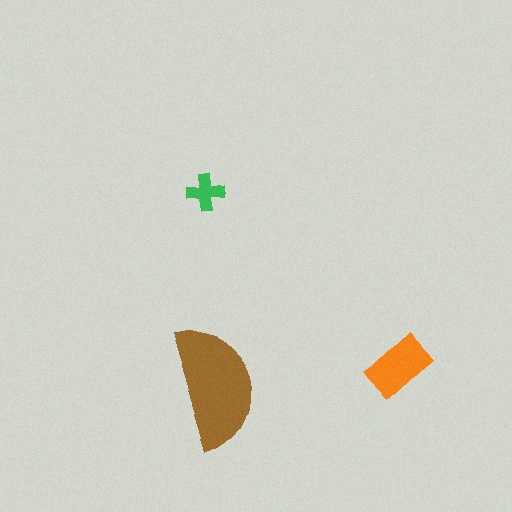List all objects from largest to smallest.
The brown semicircle, the orange rectangle, the green cross.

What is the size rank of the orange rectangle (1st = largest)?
2nd.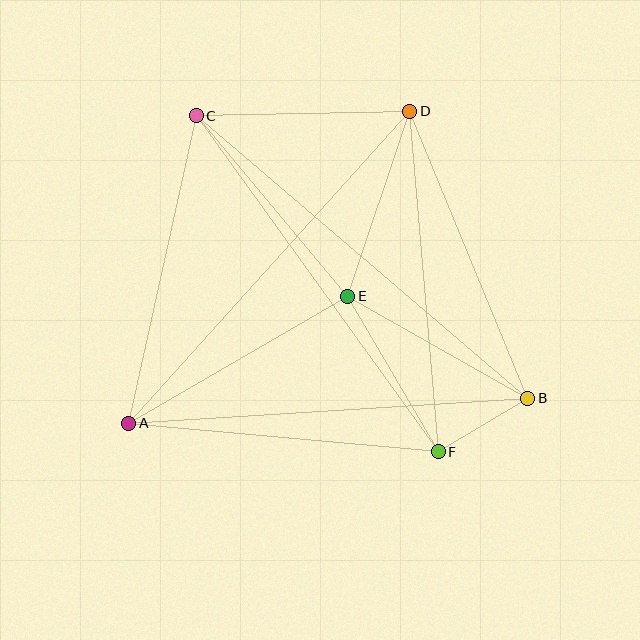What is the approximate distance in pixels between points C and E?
The distance between C and E is approximately 235 pixels.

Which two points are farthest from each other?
Points B and C are farthest from each other.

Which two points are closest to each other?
Points B and F are closest to each other.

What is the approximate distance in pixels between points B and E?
The distance between B and E is approximately 207 pixels.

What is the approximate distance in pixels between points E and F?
The distance between E and F is approximately 180 pixels.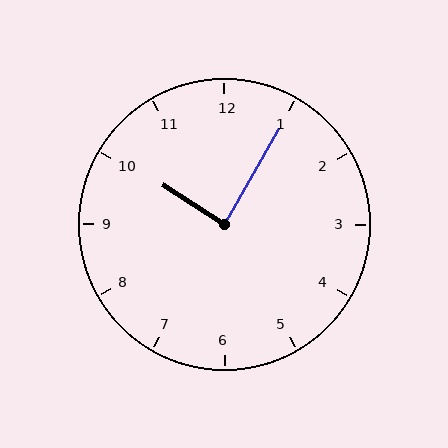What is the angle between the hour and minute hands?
Approximately 88 degrees.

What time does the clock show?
10:05.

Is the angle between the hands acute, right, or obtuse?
It is right.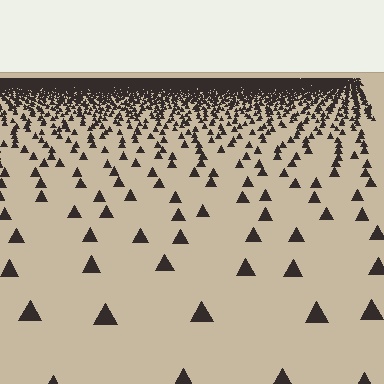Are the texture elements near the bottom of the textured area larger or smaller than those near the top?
Larger. Near the bottom, elements are closer to the viewer and appear at a bigger on-screen size.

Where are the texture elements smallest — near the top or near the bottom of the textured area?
Near the top.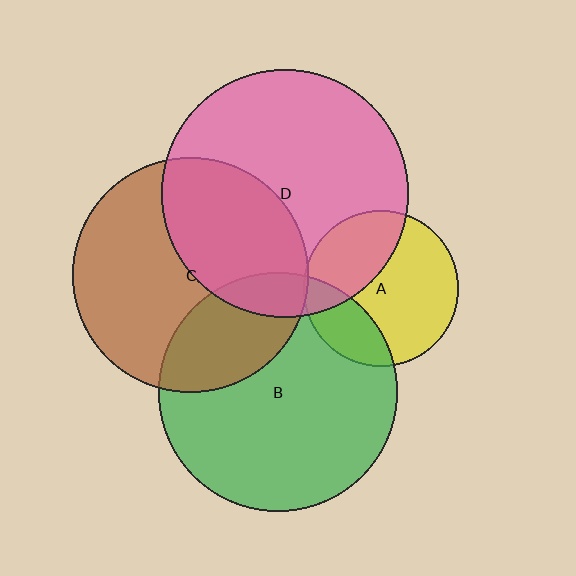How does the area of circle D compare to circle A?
Approximately 2.5 times.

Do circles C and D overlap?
Yes.